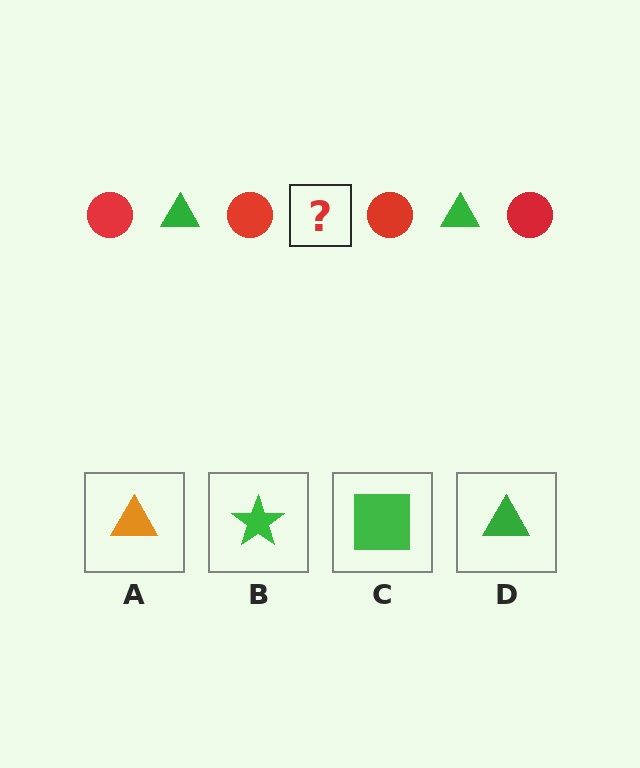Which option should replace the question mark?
Option D.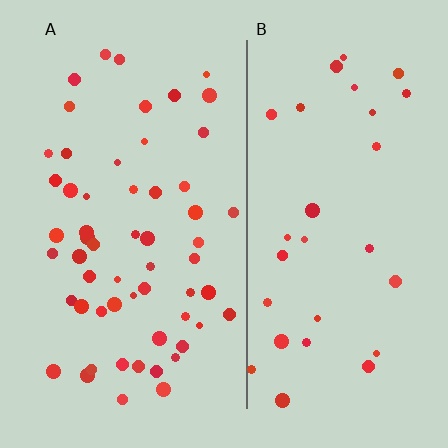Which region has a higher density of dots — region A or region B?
A (the left).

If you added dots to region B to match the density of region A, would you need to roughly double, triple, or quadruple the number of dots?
Approximately double.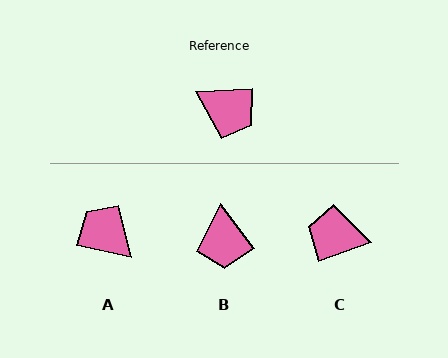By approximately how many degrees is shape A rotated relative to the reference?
Approximately 165 degrees counter-clockwise.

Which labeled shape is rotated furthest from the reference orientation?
A, about 165 degrees away.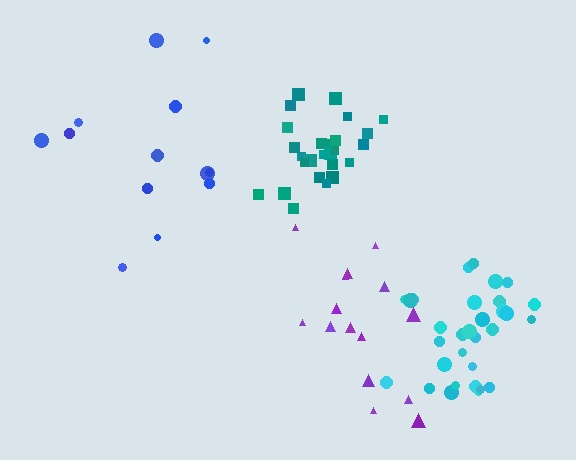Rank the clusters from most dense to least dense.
teal, cyan, blue, purple.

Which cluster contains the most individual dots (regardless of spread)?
Cyan (31).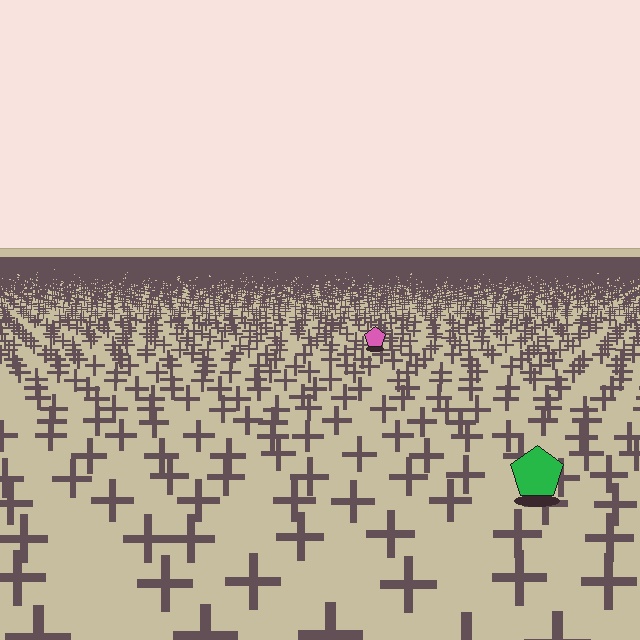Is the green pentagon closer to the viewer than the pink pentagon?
Yes. The green pentagon is closer — you can tell from the texture gradient: the ground texture is coarser near it.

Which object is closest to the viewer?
The green pentagon is closest. The texture marks near it are larger and more spread out.